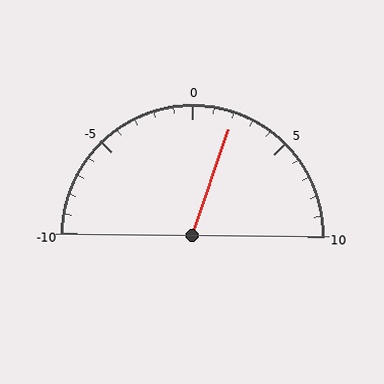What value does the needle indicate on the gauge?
The needle indicates approximately 2.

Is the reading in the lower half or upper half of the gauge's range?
The reading is in the upper half of the range (-10 to 10).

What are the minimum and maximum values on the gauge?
The gauge ranges from -10 to 10.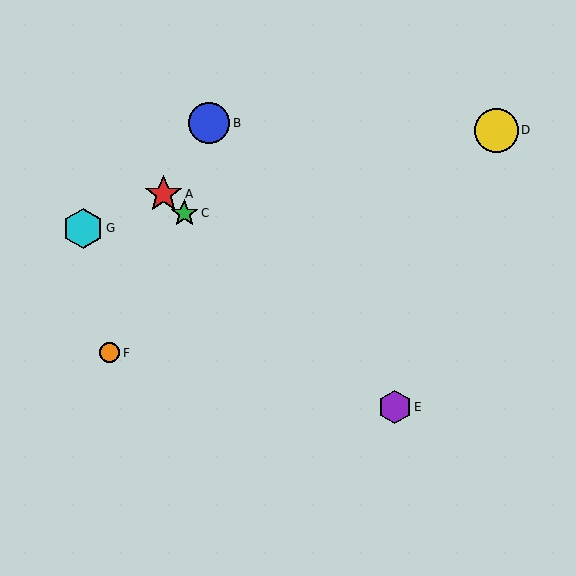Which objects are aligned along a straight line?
Objects A, C, E are aligned along a straight line.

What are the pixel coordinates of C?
Object C is at (184, 213).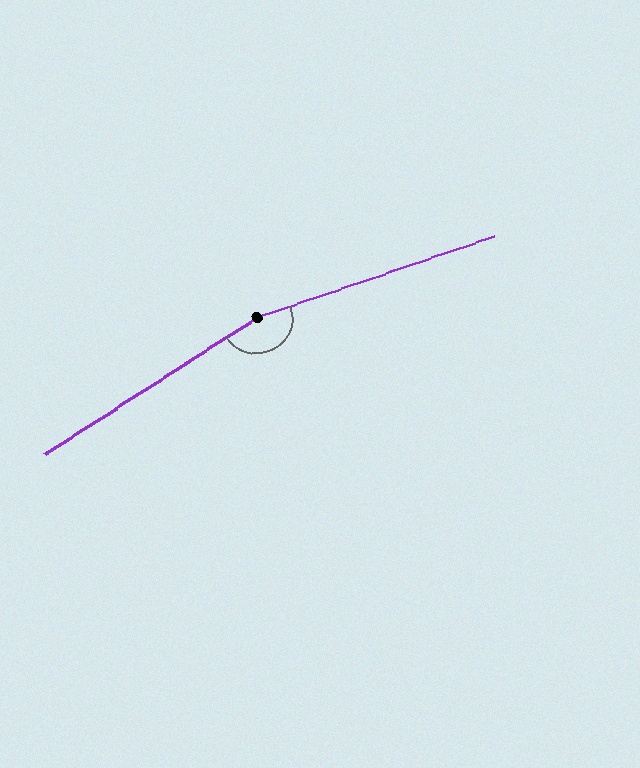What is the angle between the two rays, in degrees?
Approximately 166 degrees.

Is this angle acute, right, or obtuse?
It is obtuse.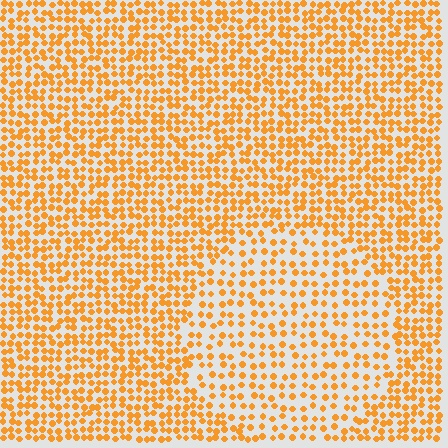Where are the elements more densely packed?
The elements are more densely packed outside the circle boundary.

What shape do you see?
I see a circle.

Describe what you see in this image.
The image contains small orange elements arranged at two different densities. A circle-shaped region is visible where the elements are less densely packed than the surrounding area.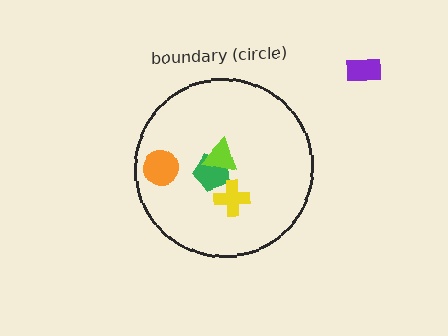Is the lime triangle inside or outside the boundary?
Inside.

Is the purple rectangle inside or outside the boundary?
Outside.